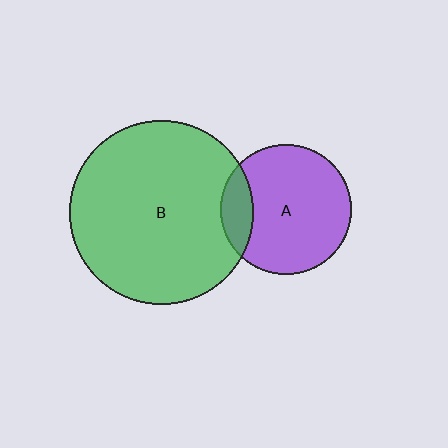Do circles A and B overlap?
Yes.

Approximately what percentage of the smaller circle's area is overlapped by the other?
Approximately 15%.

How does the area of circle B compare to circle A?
Approximately 2.0 times.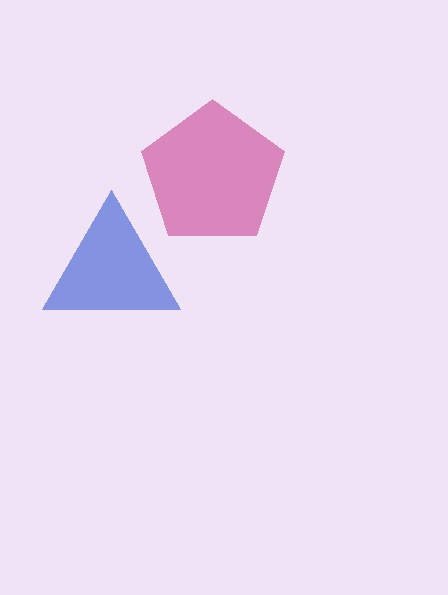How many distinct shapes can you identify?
There are 2 distinct shapes: a blue triangle, a magenta pentagon.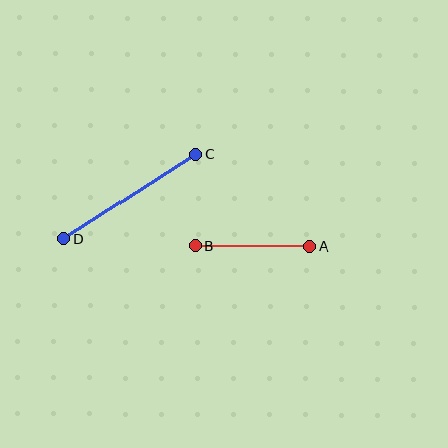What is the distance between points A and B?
The distance is approximately 115 pixels.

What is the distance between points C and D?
The distance is approximately 157 pixels.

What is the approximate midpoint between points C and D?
The midpoint is at approximately (130, 197) pixels.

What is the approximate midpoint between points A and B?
The midpoint is at approximately (253, 246) pixels.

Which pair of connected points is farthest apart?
Points C and D are farthest apart.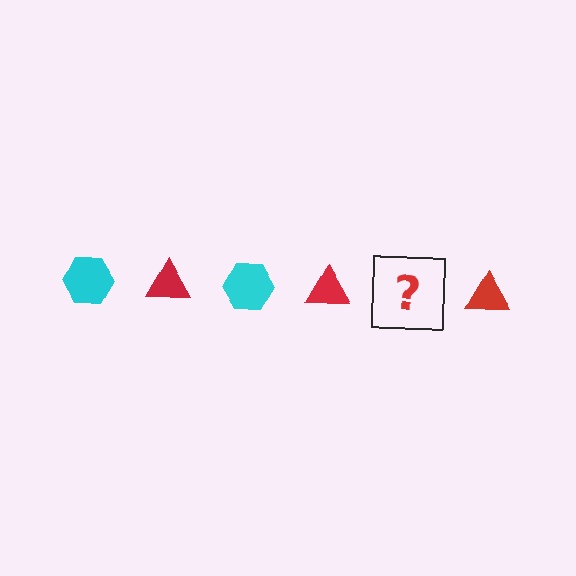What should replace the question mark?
The question mark should be replaced with a cyan hexagon.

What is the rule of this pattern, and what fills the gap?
The rule is that the pattern alternates between cyan hexagon and red triangle. The gap should be filled with a cyan hexagon.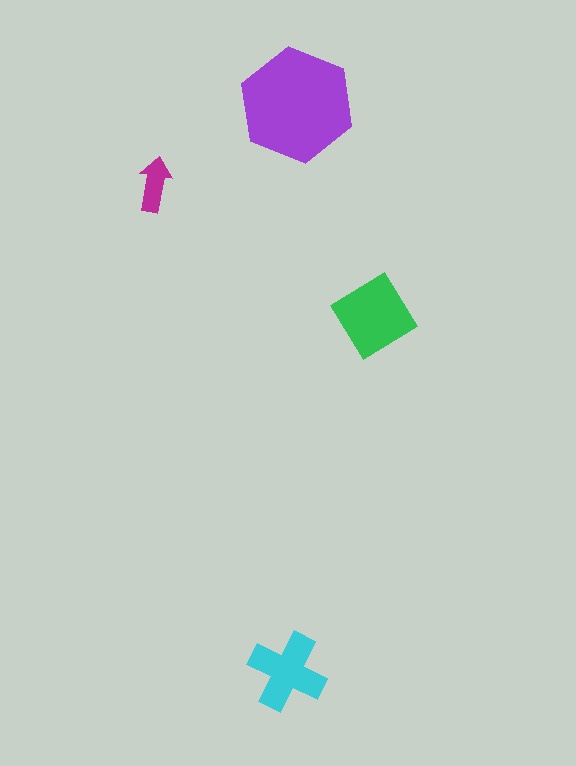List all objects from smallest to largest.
The magenta arrow, the cyan cross, the green diamond, the purple hexagon.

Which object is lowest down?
The cyan cross is bottommost.